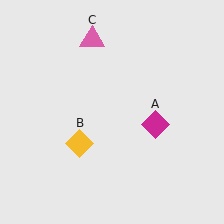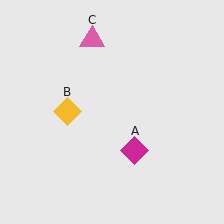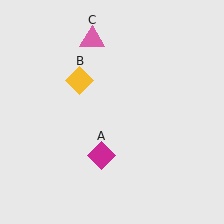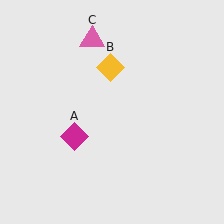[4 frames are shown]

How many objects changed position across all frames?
2 objects changed position: magenta diamond (object A), yellow diamond (object B).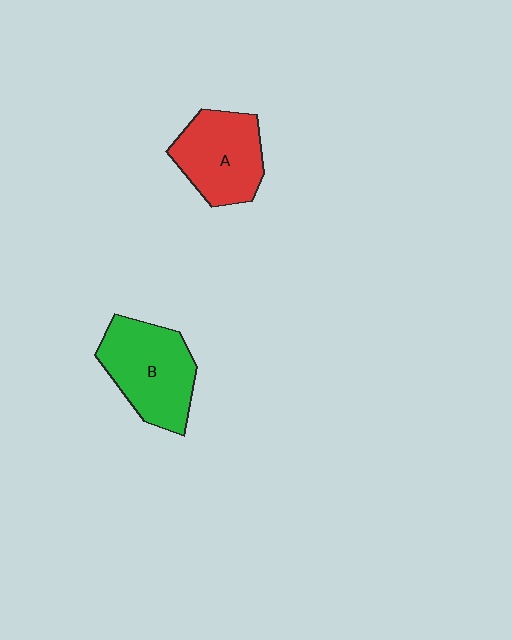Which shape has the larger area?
Shape B (green).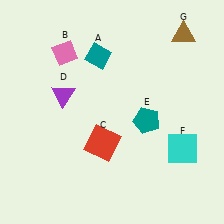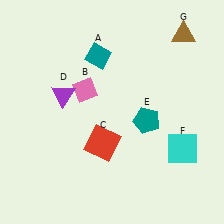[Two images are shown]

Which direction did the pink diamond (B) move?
The pink diamond (B) moved down.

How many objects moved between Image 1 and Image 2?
1 object moved between the two images.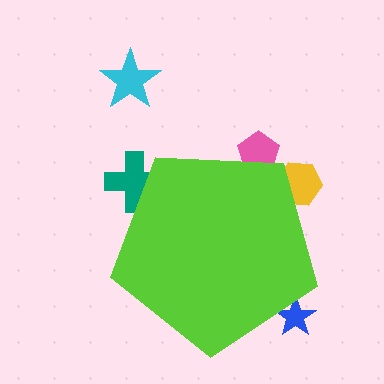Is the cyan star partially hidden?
No, the cyan star is fully visible.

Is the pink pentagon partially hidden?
Yes, the pink pentagon is partially hidden behind the lime pentagon.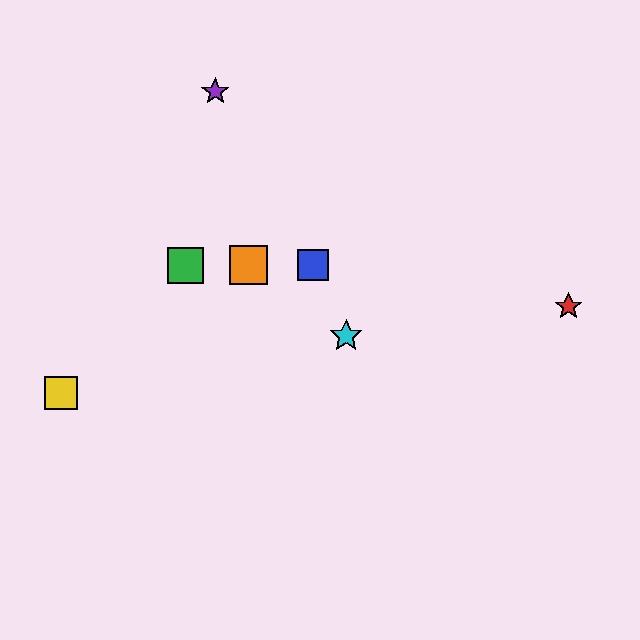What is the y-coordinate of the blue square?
The blue square is at y≈265.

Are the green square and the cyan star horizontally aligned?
No, the green square is at y≈265 and the cyan star is at y≈336.